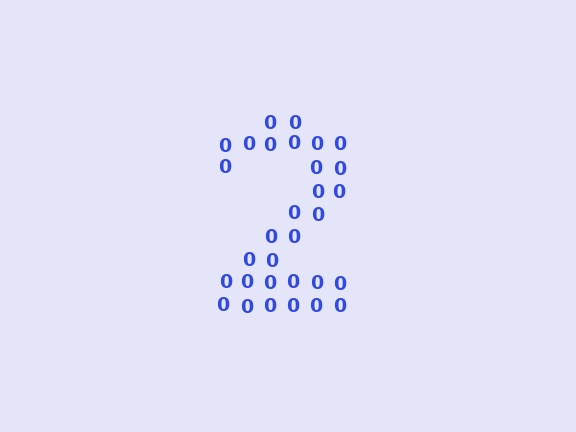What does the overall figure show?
The overall figure shows the digit 2.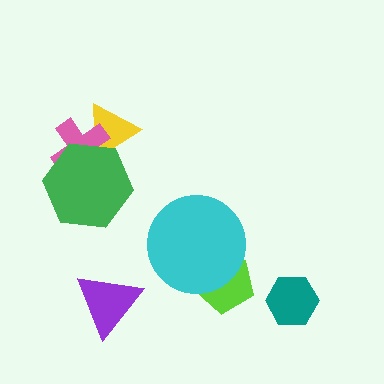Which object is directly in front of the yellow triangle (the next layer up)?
The pink cross is directly in front of the yellow triangle.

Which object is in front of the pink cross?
The green hexagon is in front of the pink cross.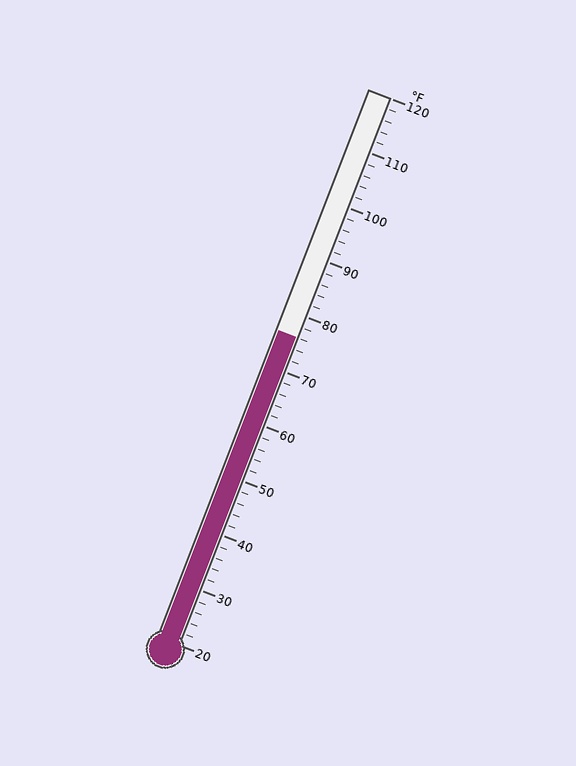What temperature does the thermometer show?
The thermometer shows approximately 76°F.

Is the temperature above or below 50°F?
The temperature is above 50°F.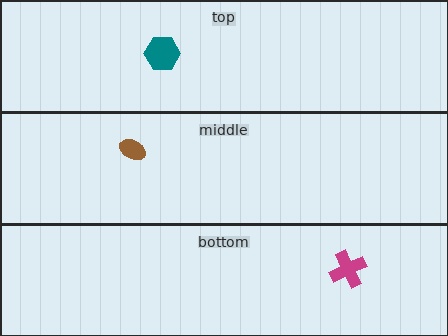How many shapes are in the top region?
1.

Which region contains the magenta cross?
The bottom region.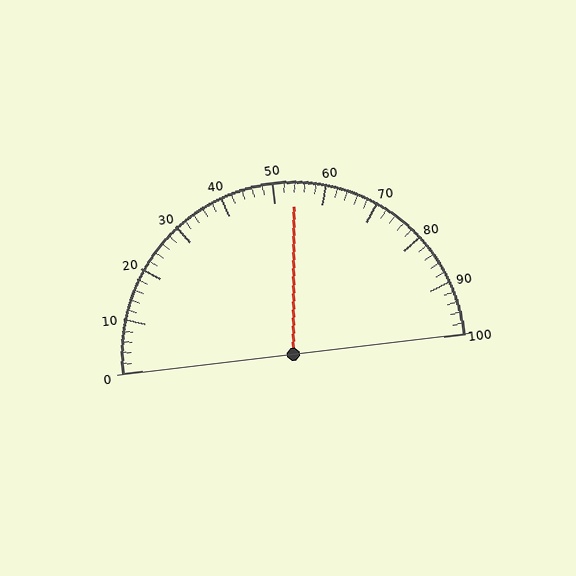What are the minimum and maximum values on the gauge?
The gauge ranges from 0 to 100.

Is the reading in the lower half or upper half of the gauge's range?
The reading is in the upper half of the range (0 to 100).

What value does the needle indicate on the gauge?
The needle indicates approximately 54.